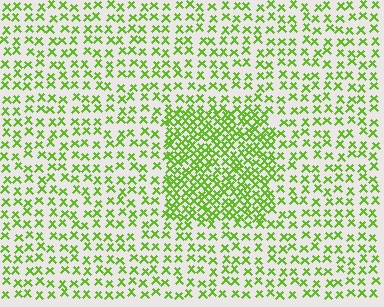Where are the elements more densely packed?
The elements are more densely packed inside the rectangle boundary.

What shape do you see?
I see a rectangle.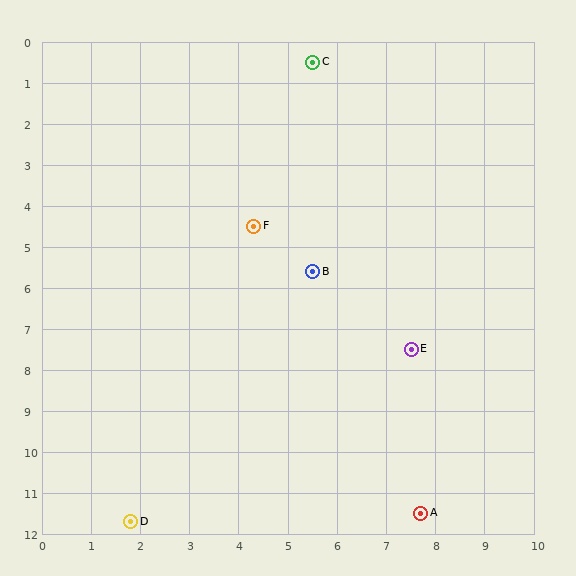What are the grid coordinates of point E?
Point E is at approximately (7.5, 7.5).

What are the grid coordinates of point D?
Point D is at approximately (1.8, 11.7).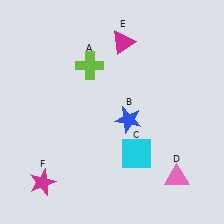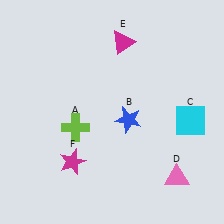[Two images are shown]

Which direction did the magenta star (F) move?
The magenta star (F) moved right.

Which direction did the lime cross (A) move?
The lime cross (A) moved down.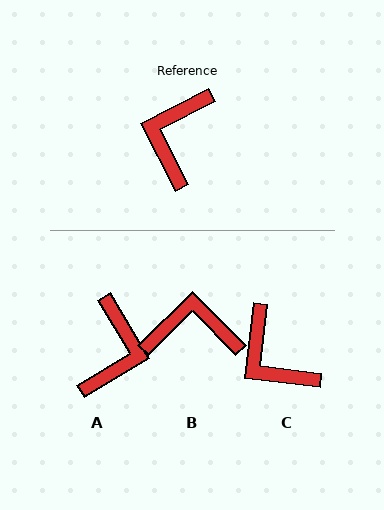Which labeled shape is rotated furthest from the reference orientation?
A, about 176 degrees away.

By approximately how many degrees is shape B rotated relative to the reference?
Approximately 72 degrees clockwise.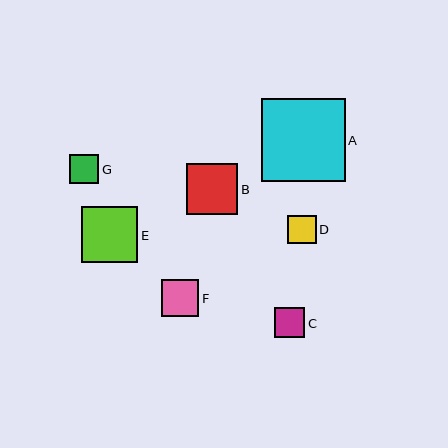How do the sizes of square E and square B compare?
Square E and square B are approximately the same size.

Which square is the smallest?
Square D is the smallest with a size of approximately 28 pixels.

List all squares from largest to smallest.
From largest to smallest: A, E, B, F, C, G, D.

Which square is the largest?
Square A is the largest with a size of approximately 84 pixels.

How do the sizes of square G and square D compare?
Square G and square D are approximately the same size.